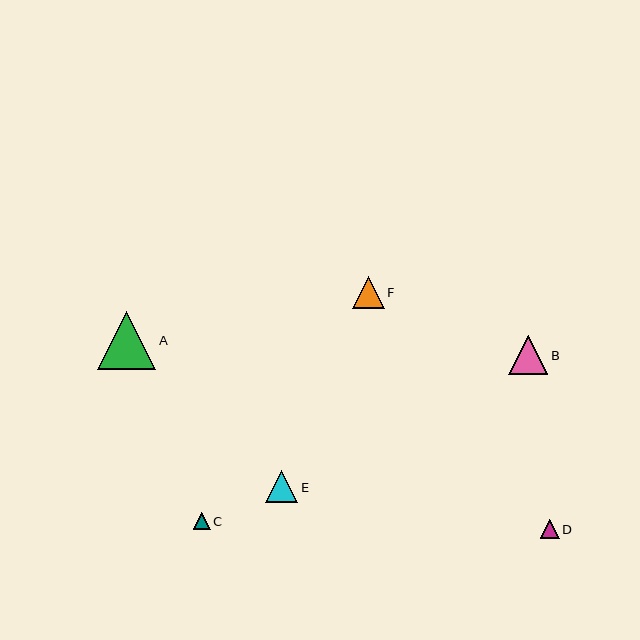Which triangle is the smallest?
Triangle C is the smallest with a size of approximately 17 pixels.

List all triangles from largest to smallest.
From largest to smallest: A, B, E, F, D, C.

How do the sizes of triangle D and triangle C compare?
Triangle D and triangle C are approximately the same size.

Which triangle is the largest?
Triangle A is the largest with a size of approximately 58 pixels.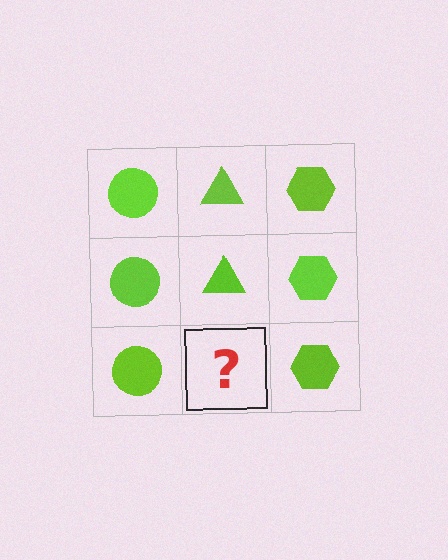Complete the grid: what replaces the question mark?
The question mark should be replaced with a lime triangle.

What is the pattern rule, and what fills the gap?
The rule is that each column has a consistent shape. The gap should be filled with a lime triangle.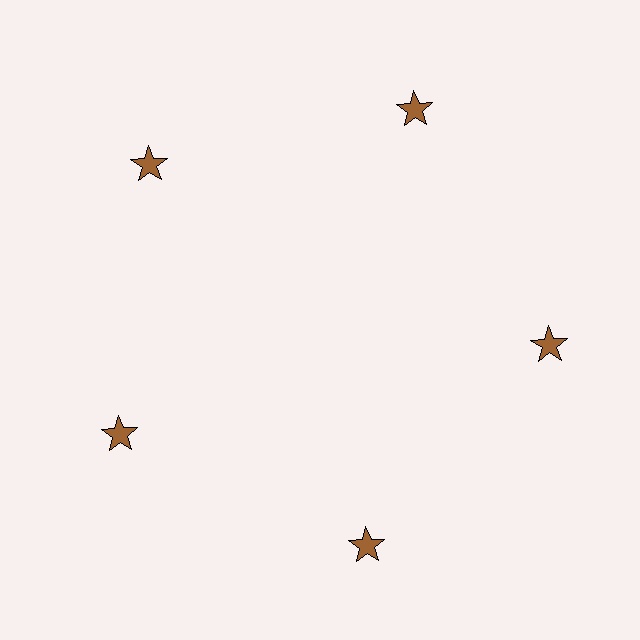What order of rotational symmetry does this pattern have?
This pattern has 5-fold rotational symmetry.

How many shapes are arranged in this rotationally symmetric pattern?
There are 5 shapes, arranged in 5 groups of 1.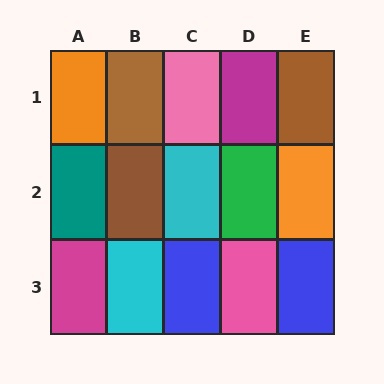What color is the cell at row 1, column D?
Magenta.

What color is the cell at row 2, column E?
Orange.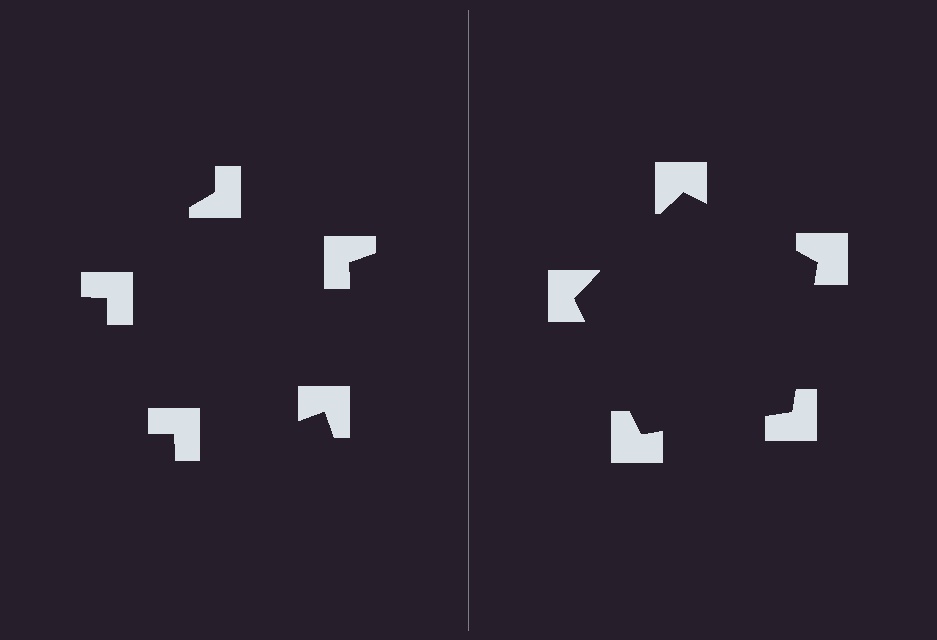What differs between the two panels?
The notched squares are positioned identically on both sides; only the wedge orientations differ. On the right they align to a pentagon; on the left they are misaligned.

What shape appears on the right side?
An illusory pentagon.